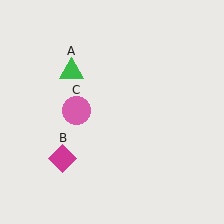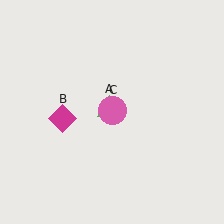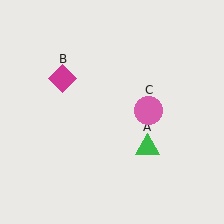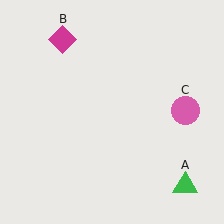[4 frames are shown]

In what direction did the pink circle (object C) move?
The pink circle (object C) moved right.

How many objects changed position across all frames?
3 objects changed position: green triangle (object A), magenta diamond (object B), pink circle (object C).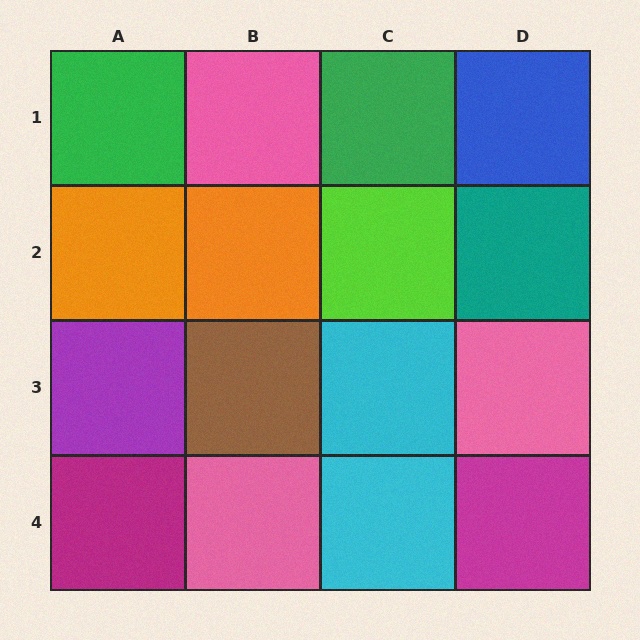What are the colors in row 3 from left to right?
Purple, brown, cyan, pink.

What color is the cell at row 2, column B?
Orange.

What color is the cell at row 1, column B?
Pink.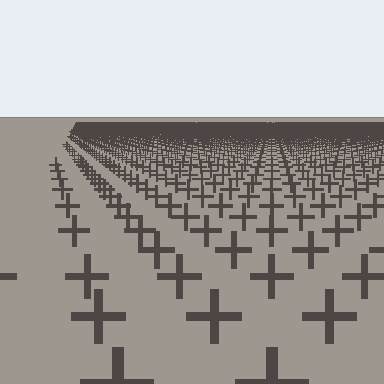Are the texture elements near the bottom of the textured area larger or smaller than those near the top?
Larger. Near the bottom, elements are closer to the viewer and appear at a bigger on-screen size.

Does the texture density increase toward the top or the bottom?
Density increases toward the top.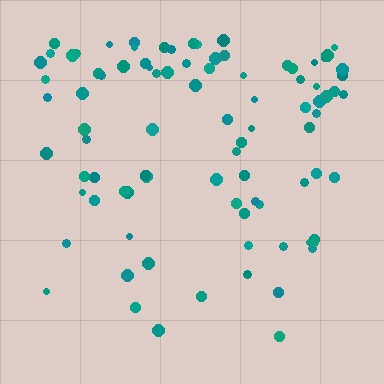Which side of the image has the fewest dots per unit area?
The bottom.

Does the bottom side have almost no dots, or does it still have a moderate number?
Still a moderate number, just noticeably fewer than the top.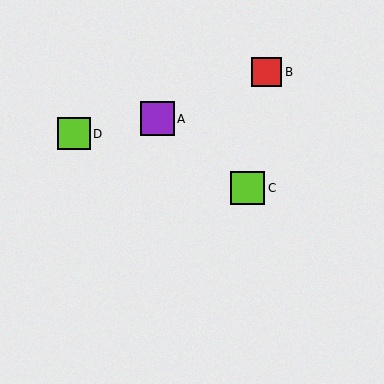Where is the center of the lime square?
The center of the lime square is at (248, 188).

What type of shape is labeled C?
Shape C is a lime square.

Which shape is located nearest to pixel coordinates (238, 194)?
The lime square (labeled C) at (248, 188) is nearest to that location.